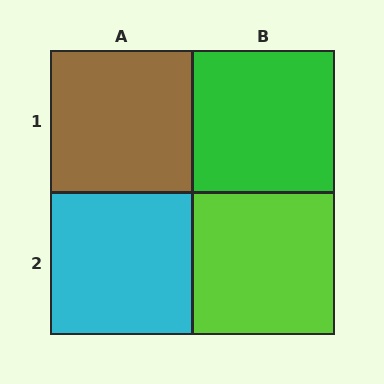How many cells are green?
1 cell is green.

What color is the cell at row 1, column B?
Green.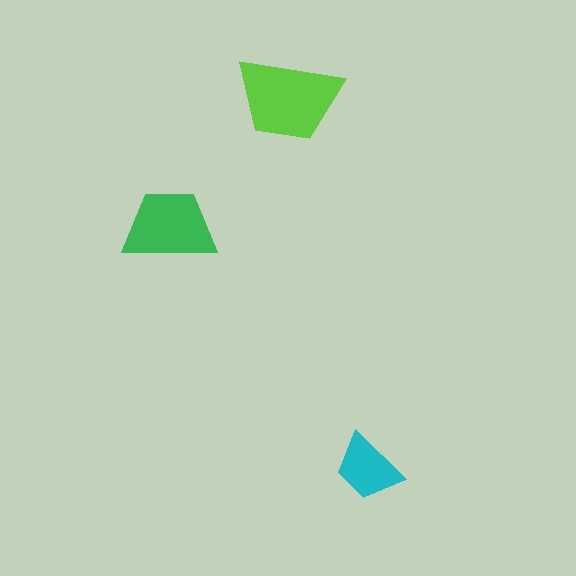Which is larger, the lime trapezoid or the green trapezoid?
The lime one.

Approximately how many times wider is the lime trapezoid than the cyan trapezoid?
About 1.5 times wider.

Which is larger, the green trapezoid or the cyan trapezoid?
The green one.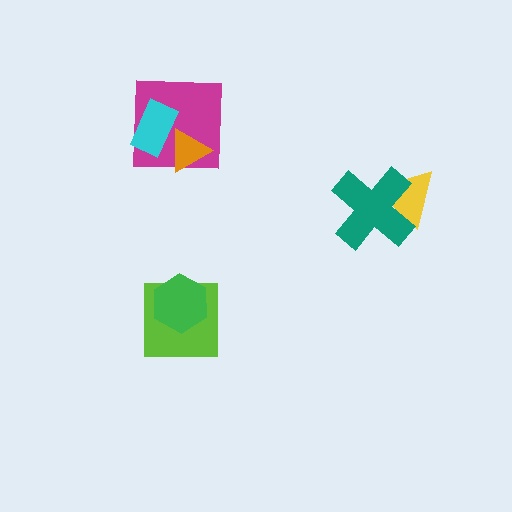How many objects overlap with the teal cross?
1 object overlaps with the teal cross.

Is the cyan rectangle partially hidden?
Yes, it is partially covered by another shape.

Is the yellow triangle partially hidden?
Yes, it is partially covered by another shape.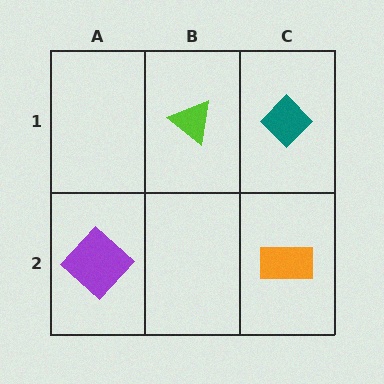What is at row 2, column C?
An orange rectangle.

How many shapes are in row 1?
2 shapes.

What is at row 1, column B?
A lime triangle.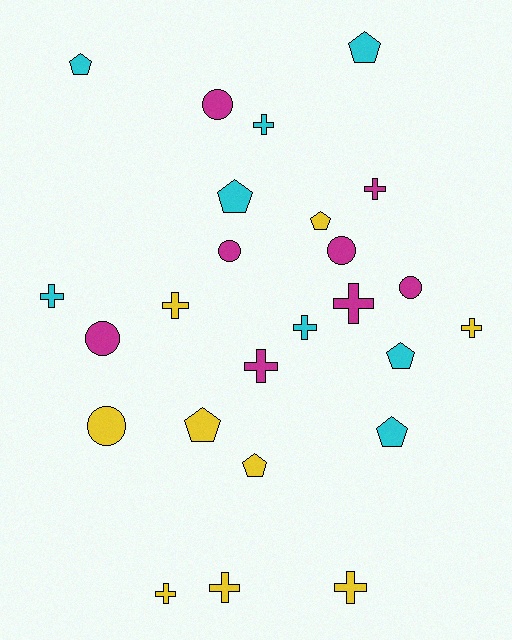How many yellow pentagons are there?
There are 3 yellow pentagons.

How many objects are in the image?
There are 25 objects.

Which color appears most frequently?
Yellow, with 9 objects.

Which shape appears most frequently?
Cross, with 11 objects.